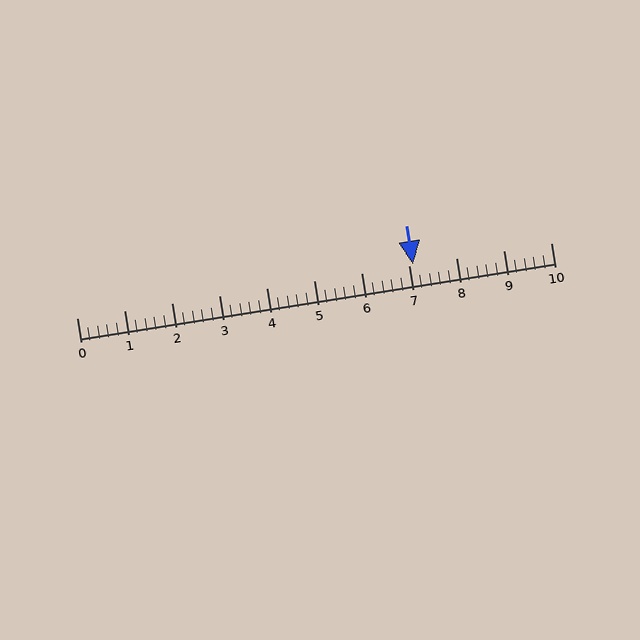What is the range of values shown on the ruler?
The ruler shows values from 0 to 10.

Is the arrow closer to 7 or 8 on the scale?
The arrow is closer to 7.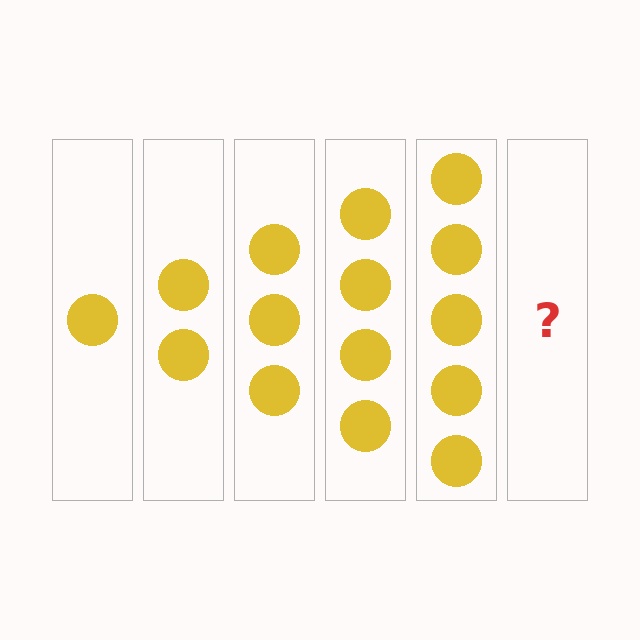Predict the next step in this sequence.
The next step is 6 circles.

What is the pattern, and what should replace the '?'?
The pattern is that each step adds one more circle. The '?' should be 6 circles.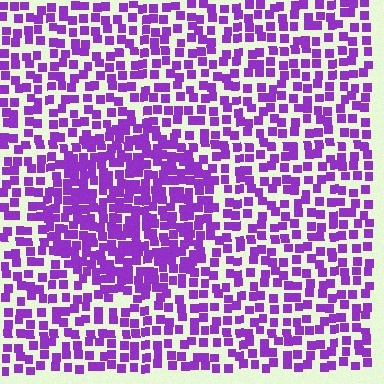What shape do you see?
I see a circle.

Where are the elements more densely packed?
The elements are more densely packed inside the circle boundary.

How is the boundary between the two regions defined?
The boundary is defined by a change in element density (approximately 1.7x ratio). All elements are the same color, size, and shape.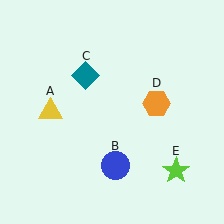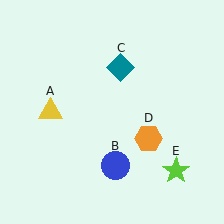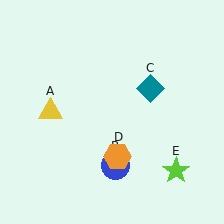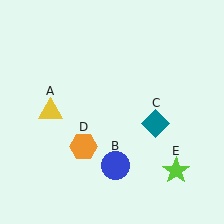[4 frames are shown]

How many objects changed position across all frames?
2 objects changed position: teal diamond (object C), orange hexagon (object D).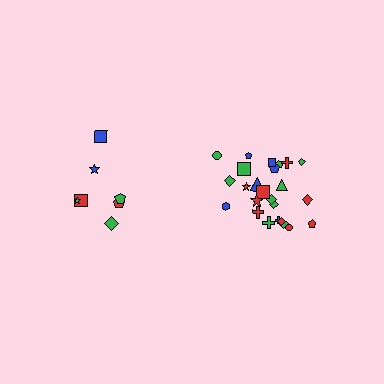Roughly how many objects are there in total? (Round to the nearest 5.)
Roughly 30 objects in total.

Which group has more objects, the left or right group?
The right group.